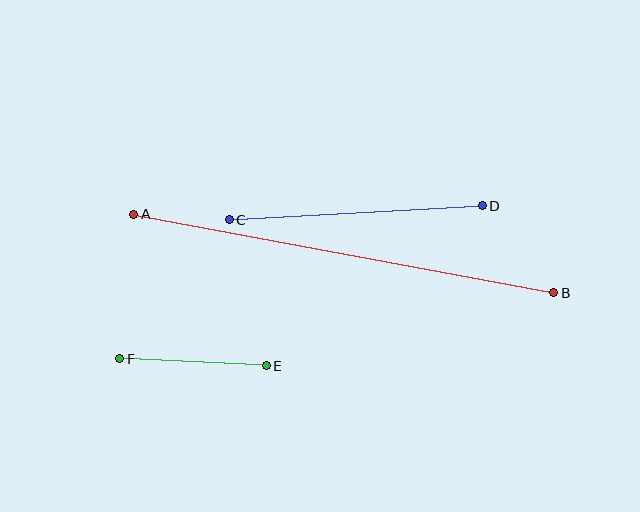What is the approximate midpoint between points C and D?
The midpoint is at approximately (356, 213) pixels.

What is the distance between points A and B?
The distance is approximately 427 pixels.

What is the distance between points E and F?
The distance is approximately 147 pixels.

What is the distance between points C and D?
The distance is approximately 253 pixels.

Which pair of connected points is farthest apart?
Points A and B are farthest apart.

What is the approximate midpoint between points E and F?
The midpoint is at approximately (193, 362) pixels.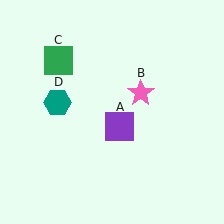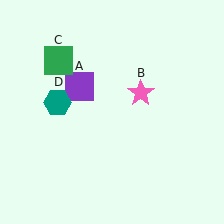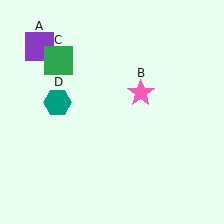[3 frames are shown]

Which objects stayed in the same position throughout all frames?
Pink star (object B) and green square (object C) and teal hexagon (object D) remained stationary.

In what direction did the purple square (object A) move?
The purple square (object A) moved up and to the left.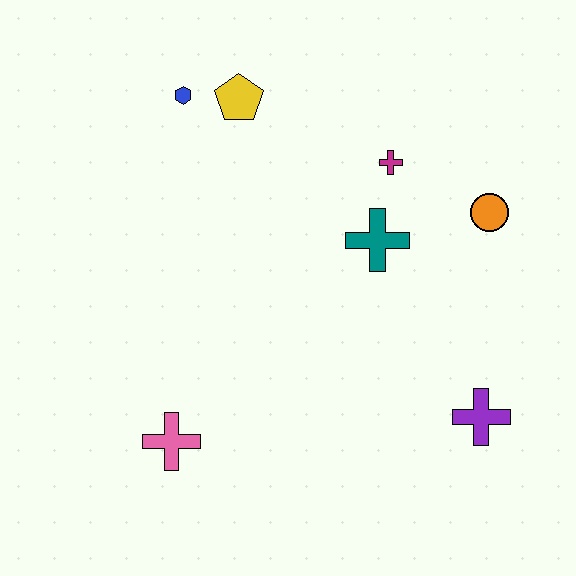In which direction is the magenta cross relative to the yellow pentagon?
The magenta cross is to the right of the yellow pentagon.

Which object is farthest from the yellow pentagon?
The purple cross is farthest from the yellow pentagon.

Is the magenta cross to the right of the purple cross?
No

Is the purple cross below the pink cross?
No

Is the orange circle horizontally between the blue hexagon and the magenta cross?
No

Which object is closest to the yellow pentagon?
The blue hexagon is closest to the yellow pentagon.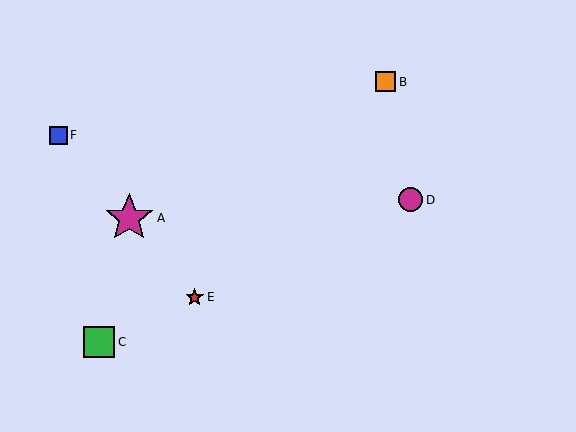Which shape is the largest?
The magenta star (labeled A) is the largest.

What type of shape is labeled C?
Shape C is a green square.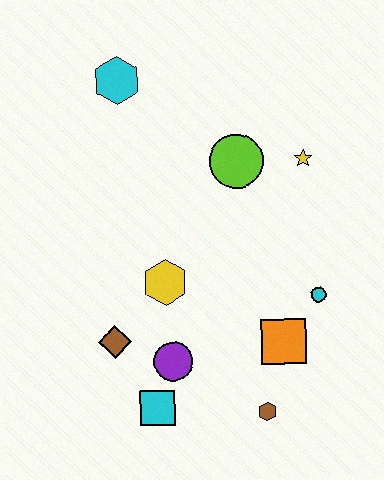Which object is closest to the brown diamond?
The purple circle is closest to the brown diamond.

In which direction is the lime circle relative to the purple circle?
The lime circle is above the purple circle.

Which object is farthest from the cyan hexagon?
The brown hexagon is farthest from the cyan hexagon.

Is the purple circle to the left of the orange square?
Yes